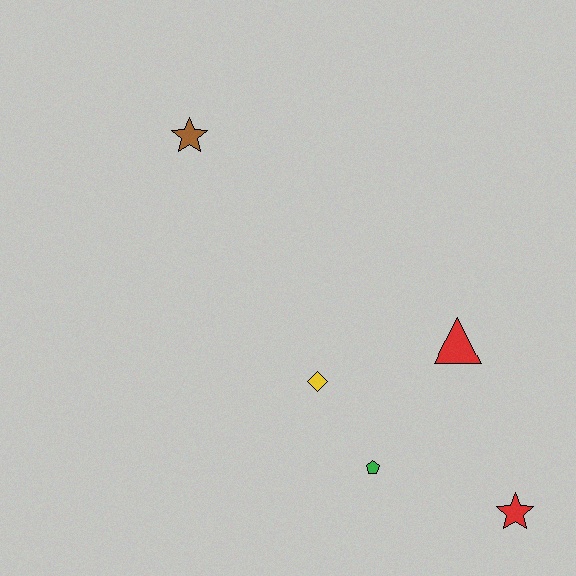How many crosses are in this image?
There are no crosses.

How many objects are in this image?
There are 5 objects.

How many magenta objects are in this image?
There are no magenta objects.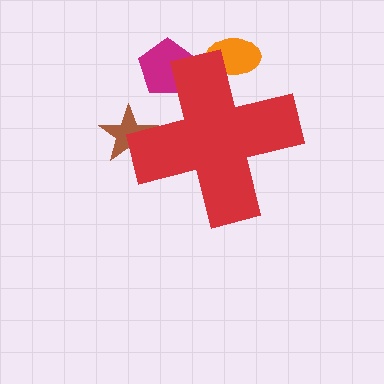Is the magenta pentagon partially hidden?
Yes, the magenta pentagon is partially hidden behind the red cross.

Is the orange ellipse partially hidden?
Yes, the orange ellipse is partially hidden behind the red cross.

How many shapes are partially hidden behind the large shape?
3 shapes are partially hidden.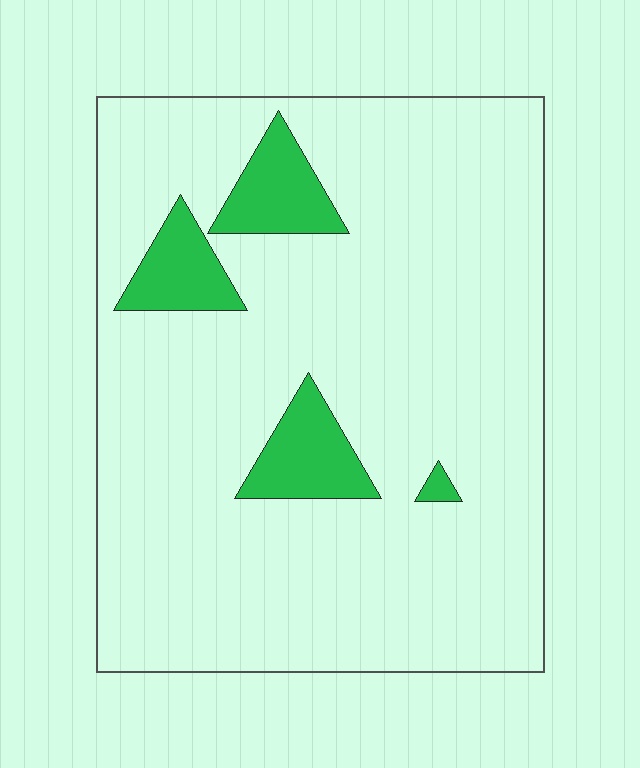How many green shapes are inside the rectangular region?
4.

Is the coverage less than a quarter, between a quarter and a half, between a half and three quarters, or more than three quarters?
Less than a quarter.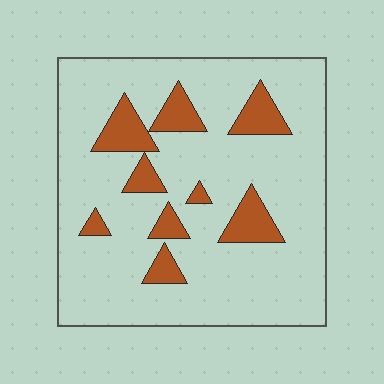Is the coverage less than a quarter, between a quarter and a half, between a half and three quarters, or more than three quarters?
Less than a quarter.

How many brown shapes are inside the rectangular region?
9.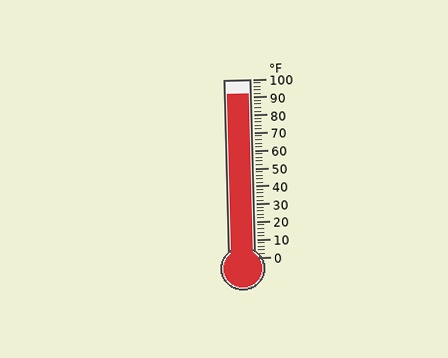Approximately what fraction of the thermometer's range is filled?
The thermometer is filled to approximately 90% of its range.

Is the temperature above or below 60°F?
The temperature is above 60°F.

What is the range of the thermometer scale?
The thermometer scale ranges from 0°F to 100°F.